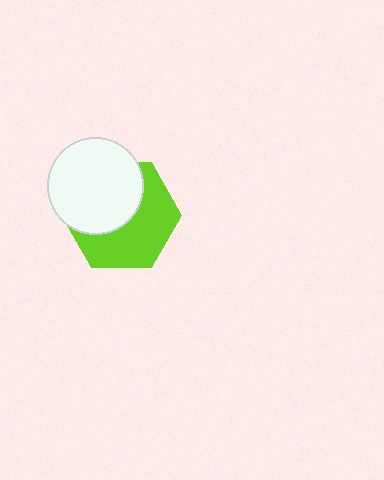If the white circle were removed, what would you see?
You would see the complete lime hexagon.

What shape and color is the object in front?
The object in front is a white circle.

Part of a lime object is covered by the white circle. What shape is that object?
It is a hexagon.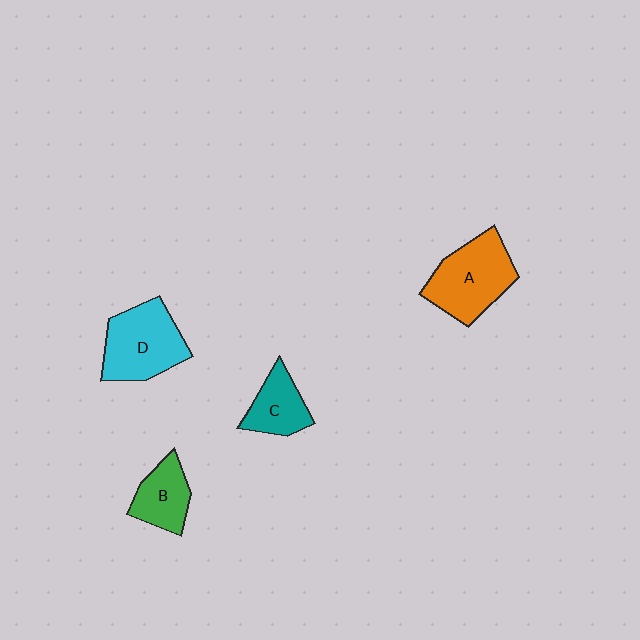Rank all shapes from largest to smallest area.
From largest to smallest: A (orange), D (cyan), B (green), C (teal).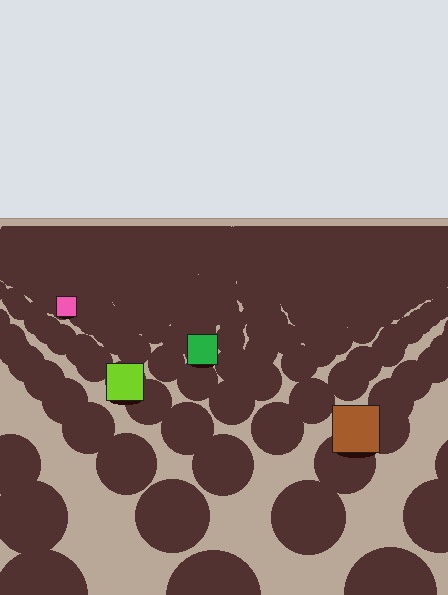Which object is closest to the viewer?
The brown square is closest. The texture marks near it are larger and more spread out.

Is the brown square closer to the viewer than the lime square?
Yes. The brown square is closer — you can tell from the texture gradient: the ground texture is coarser near it.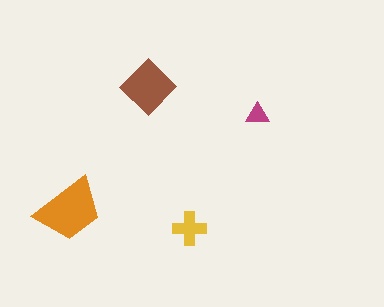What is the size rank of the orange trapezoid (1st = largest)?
1st.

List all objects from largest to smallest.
The orange trapezoid, the brown diamond, the yellow cross, the magenta triangle.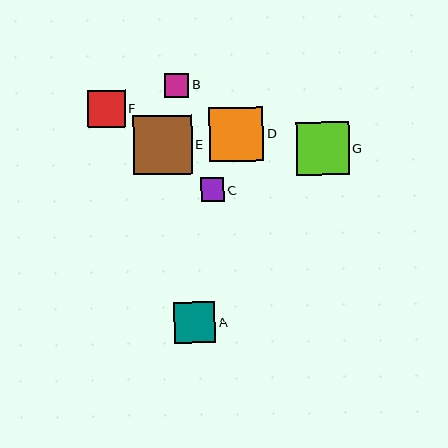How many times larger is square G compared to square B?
Square G is approximately 2.2 times the size of square B.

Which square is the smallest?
Square C is the smallest with a size of approximately 23 pixels.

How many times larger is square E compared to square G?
Square E is approximately 1.1 times the size of square G.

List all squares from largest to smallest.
From largest to smallest: E, D, G, A, F, B, C.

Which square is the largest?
Square E is the largest with a size of approximately 59 pixels.